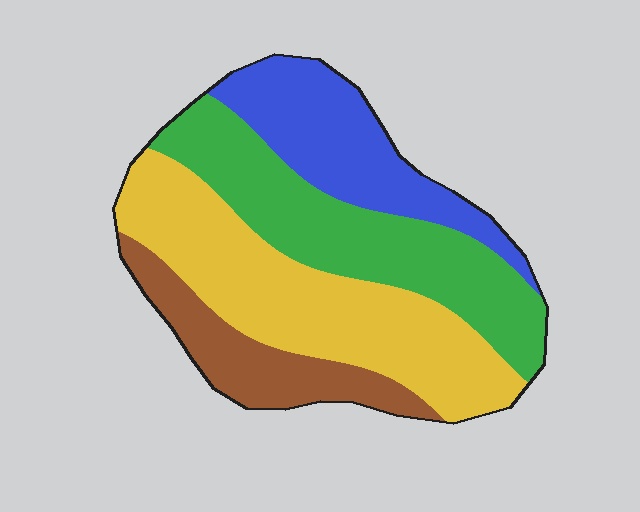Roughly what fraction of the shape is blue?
Blue takes up about one fifth (1/5) of the shape.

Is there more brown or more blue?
Blue.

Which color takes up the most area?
Yellow, at roughly 35%.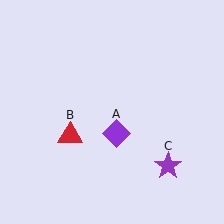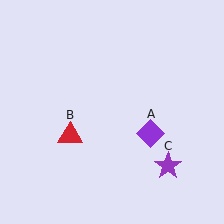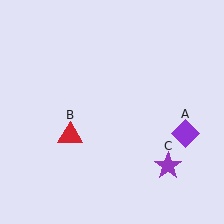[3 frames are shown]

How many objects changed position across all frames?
1 object changed position: purple diamond (object A).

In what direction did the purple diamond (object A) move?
The purple diamond (object A) moved right.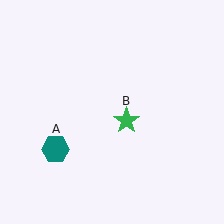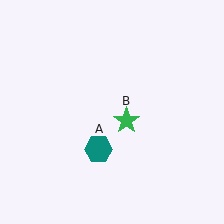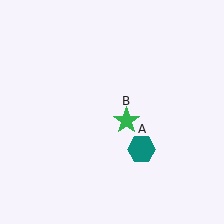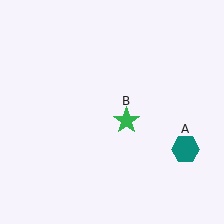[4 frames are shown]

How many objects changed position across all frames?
1 object changed position: teal hexagon (object A).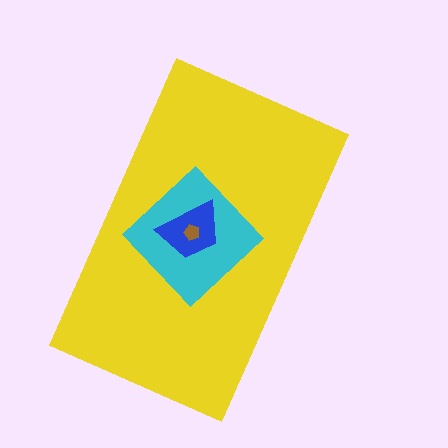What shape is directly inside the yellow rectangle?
The cyan diamond.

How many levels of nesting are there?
4.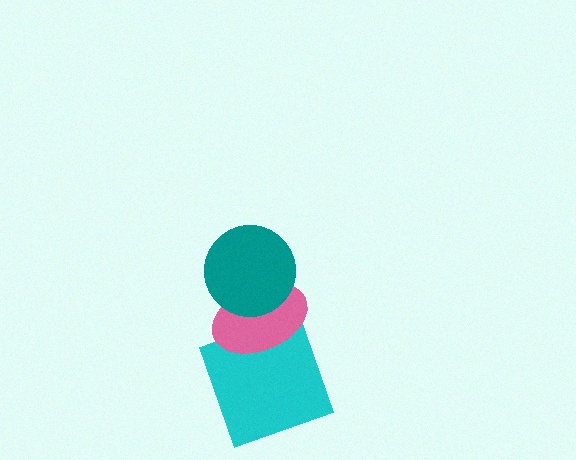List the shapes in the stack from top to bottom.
From top to bottom: the teal circle, the pink ellipse, the cyan square.